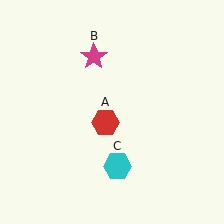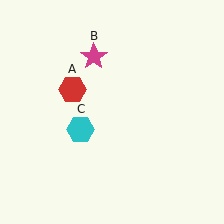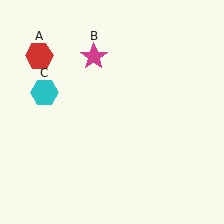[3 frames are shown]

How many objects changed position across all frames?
2 objects changed position: red hexagon (object A), cyan hexagon (object C).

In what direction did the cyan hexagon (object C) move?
The cyan hexagon (object C) moved up and to the left.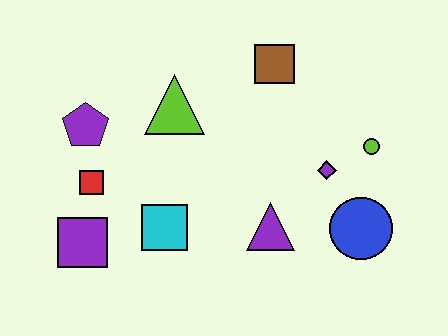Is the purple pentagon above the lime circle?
Yes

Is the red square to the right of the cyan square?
No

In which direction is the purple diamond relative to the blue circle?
The purple diamond is above the blue circle.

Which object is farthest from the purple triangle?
The purple pentagon is farthest from the purple triangle.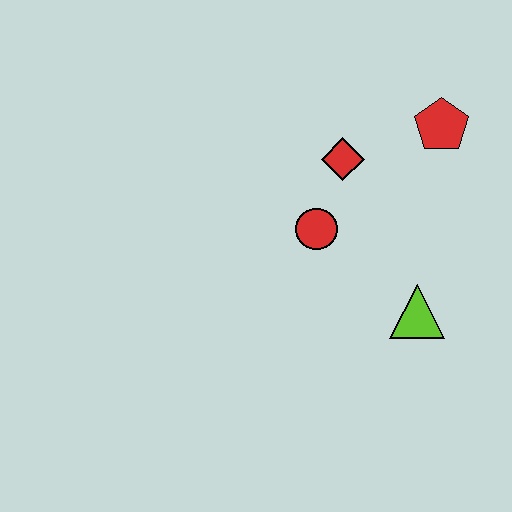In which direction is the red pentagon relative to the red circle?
The red pentagon is to the right of the red circle.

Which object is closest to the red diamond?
The red circle is closest to the red diamond.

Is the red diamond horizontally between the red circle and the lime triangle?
Yes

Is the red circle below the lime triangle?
No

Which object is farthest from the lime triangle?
The red pentagon is farthest from the lime triangle.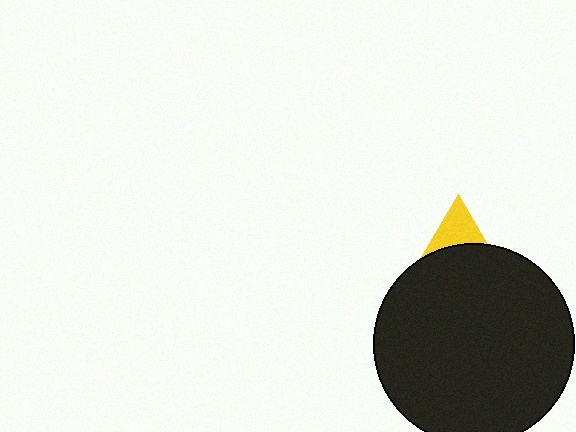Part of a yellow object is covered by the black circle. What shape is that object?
It is a triangle.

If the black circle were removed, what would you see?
You would see the complete yellow triangle.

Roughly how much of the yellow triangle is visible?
A small part of it is visible (roughly 35%).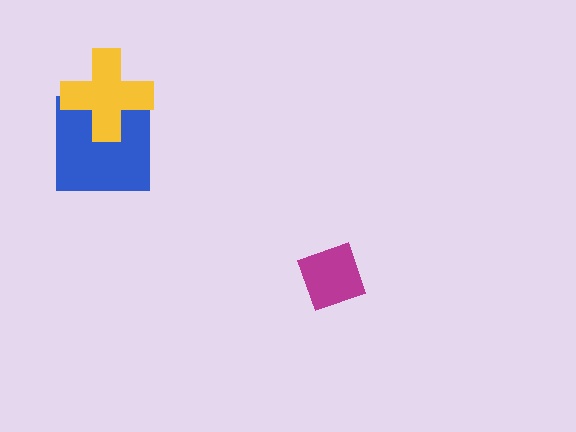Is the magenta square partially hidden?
No, no other shape covers it.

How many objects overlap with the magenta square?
0 objects overlap with the magenta square.